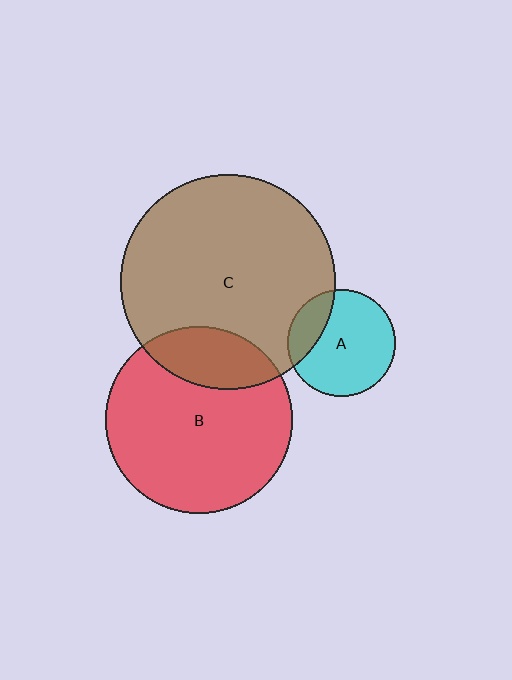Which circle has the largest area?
Circle C (brown).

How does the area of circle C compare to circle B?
Approximately 1.3 times.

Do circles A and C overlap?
Yes.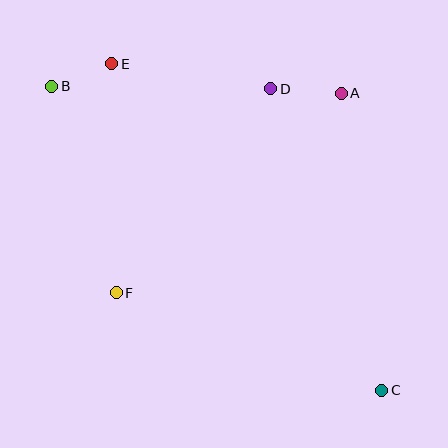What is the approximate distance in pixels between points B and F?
The distance between B and F is approximately 216 pixels.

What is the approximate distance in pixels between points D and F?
The distance between D and F is approximately 256 pixels.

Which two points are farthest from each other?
Points B and C are farthest from each other.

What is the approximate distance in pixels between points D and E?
The distance between D and E is approximately 161 pixels.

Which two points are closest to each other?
Points B and E are closest to each other.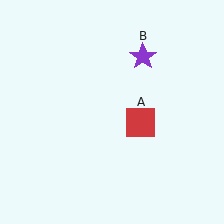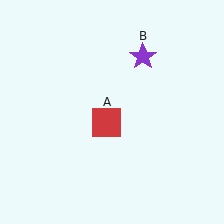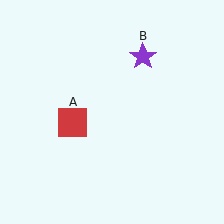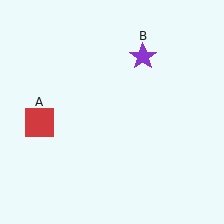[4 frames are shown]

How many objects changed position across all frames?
1 object changed position: red square (object A).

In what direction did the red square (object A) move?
The red square (object A) moved left.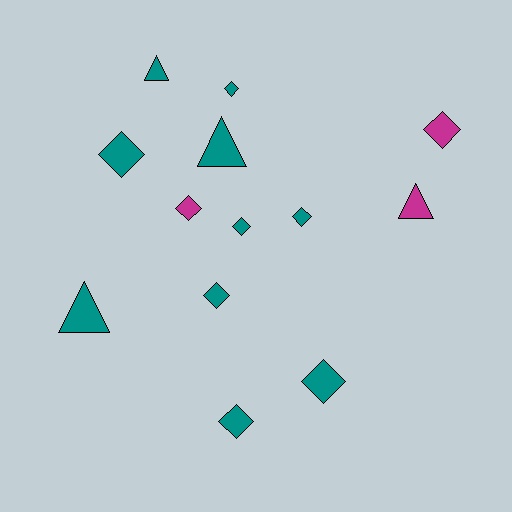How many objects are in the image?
There are 13 objects.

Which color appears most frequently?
Teal, with 10 objects.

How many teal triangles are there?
There are 3 teal triangles.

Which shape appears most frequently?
Diamond, with 9 objects.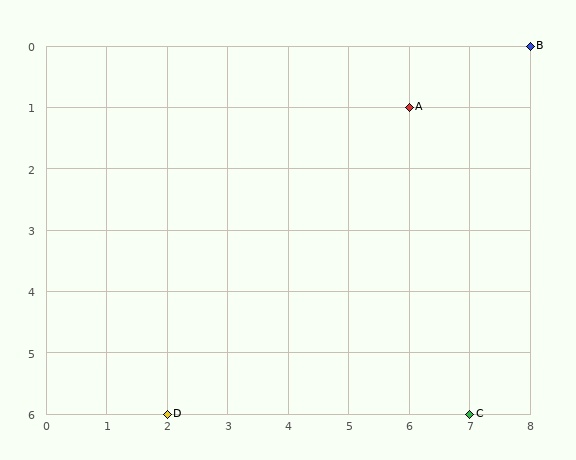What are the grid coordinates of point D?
Point D is at grid coordinates (2, 6).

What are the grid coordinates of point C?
Point C is at grid coordinates (7, 6).